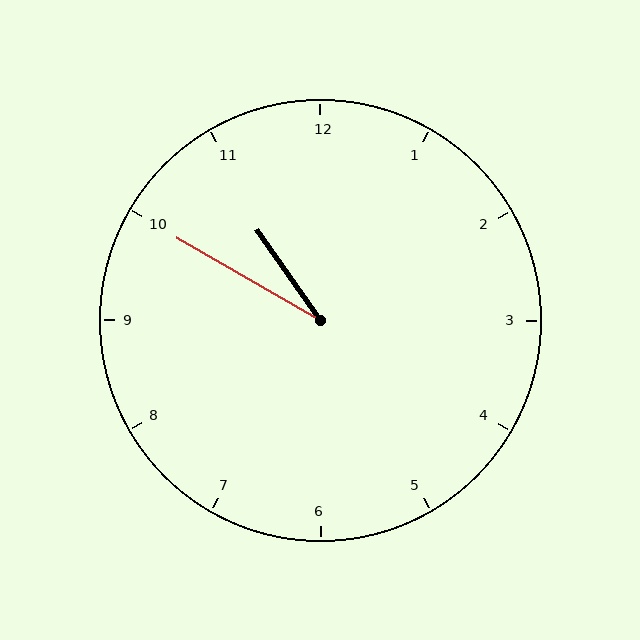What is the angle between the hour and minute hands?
Approximately 25 degrees.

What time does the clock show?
10:50.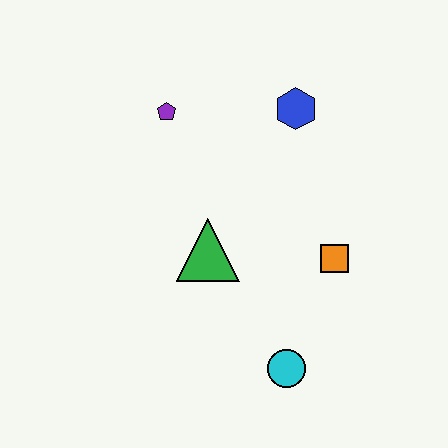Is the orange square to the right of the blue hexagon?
Yes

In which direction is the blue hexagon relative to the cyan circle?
The blue hexagon is above the cyan circle.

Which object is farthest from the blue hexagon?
The cyan circle is farthest from the blue hexagon.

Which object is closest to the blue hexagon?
The purple pentagon is closest to the blue hexagon.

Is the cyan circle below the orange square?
Yes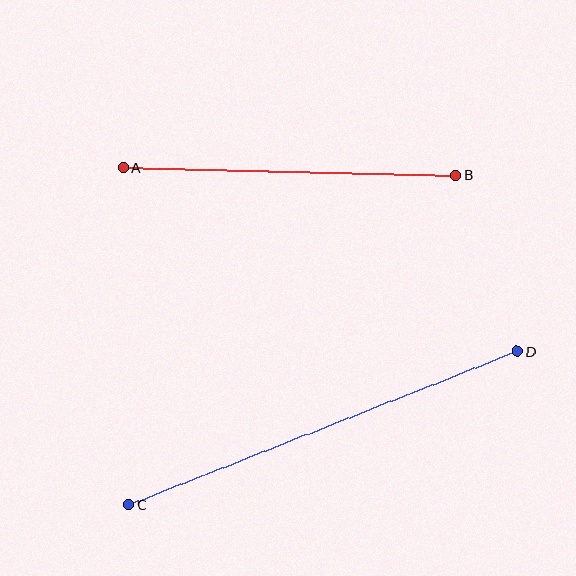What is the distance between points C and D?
The distance is approximately 418 pixels.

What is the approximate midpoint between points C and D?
The midpoint is at approximately (323, 428) pixels.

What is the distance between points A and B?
The distance is approximately 333 pixels.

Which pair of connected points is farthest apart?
Points C and D are farthest apart.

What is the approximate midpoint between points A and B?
The midpoint is at approximately (289, 172) pixels.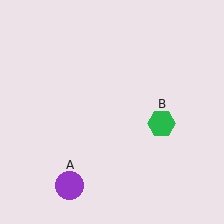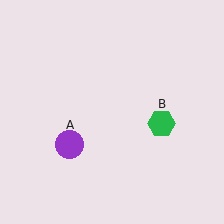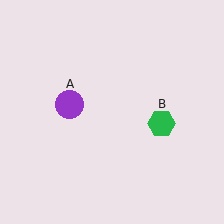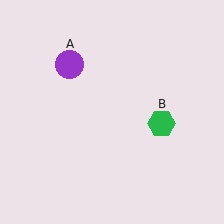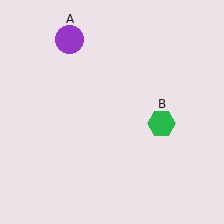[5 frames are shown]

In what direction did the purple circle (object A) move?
The purple circle (object A) moved up.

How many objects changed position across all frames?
1 object changed position: purple circle (object A).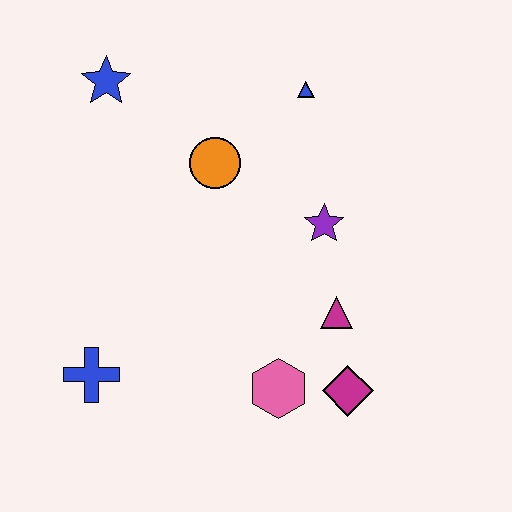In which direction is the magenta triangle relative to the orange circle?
The magenta triangle is below the orange circle.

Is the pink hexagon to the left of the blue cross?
No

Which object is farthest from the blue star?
The magenta diamond is farthest from the blue star.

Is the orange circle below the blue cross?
No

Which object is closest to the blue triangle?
The orange circle is closest to the blue triangle.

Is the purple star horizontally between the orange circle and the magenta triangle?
Yes